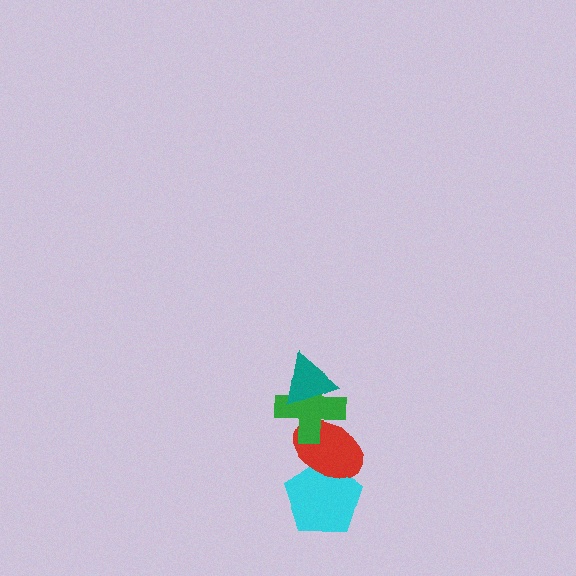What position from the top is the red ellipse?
The red ellipse is 3rd from the top.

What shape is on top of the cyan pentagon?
The red ellipse is on top of the cyan pentagon.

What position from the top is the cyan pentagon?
The cyan pentagon is 4th from the top.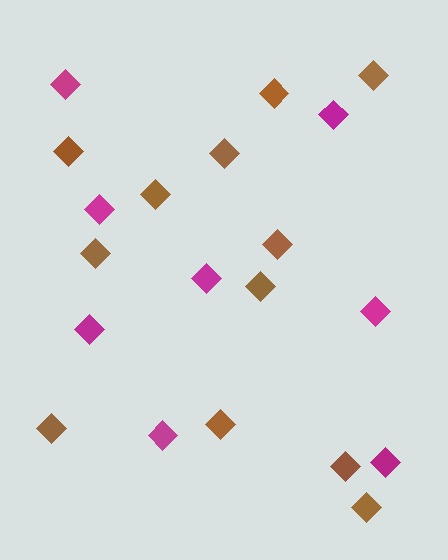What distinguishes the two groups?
There are 2 groups: one group of magenta diamonds (8) and one group of brown diamonds (12).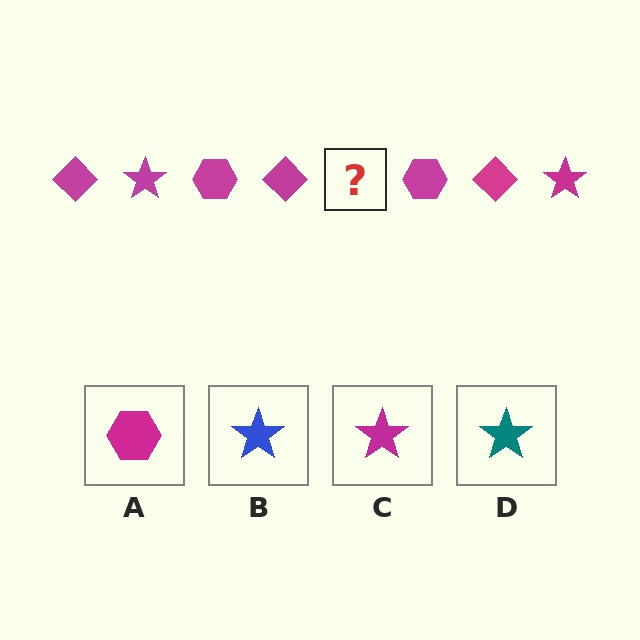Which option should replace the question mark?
Option C.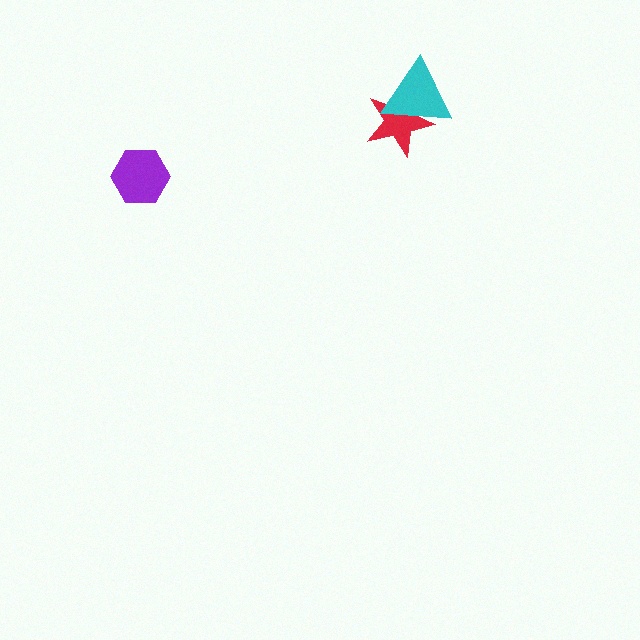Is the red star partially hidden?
Yes, it is partially covered by another shape.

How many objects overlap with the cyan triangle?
1 object overlaps with the cyan triangle.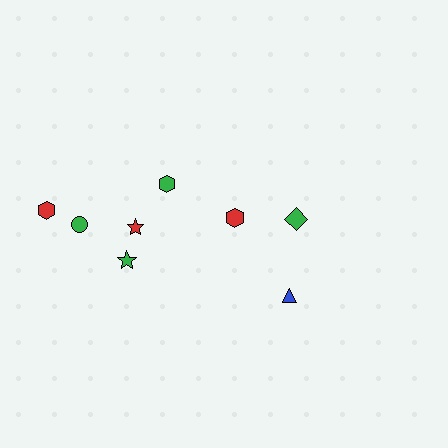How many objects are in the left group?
There are 5 objects.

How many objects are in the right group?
There are 3 objects.